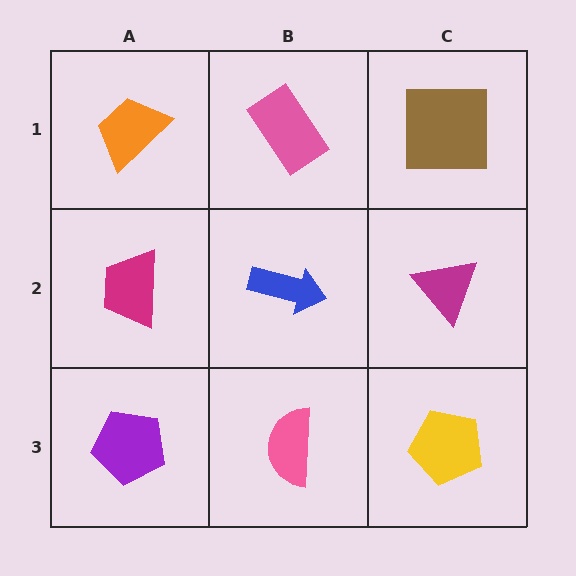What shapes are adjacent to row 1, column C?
A magenta triangle (row 2, column C), a pink rectangle (row 1, column B).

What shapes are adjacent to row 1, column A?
A magenta trapezoid (row 2, column A), a pink rectangle (row 1, column B).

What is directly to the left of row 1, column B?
An orange trapezoid.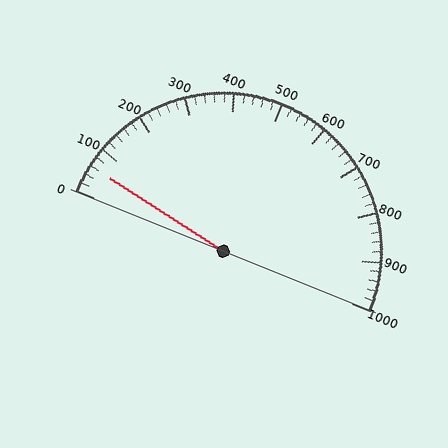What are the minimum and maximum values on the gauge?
The gauge ranges from 0 to 1000.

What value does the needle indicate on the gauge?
The needle indicates approximately 60.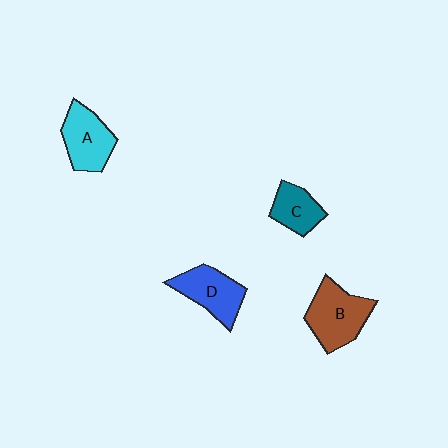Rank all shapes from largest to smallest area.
From largest to smallest: B (brown), D (blue), A (cyan), C (teal).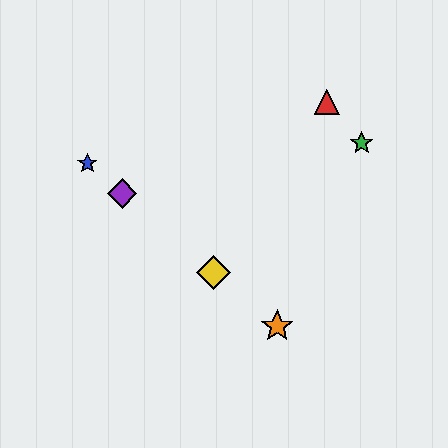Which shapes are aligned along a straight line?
The blue star, the yellow diamond, the purple diamond, the orange star are aligned along a straight line.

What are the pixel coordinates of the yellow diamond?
The yellow diamond is at (214, 272).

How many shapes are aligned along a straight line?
4 shapes (the blue star, the yellow diamond, the purple diamond, the orange star) are aligned along a straight line.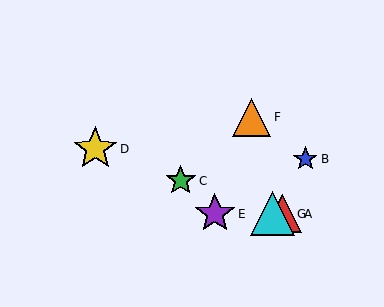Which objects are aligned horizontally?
Objects A, E, G are aligned horizontally.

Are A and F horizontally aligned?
No, A is at y≈214 and F is at y≈117.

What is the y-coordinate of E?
Object E is at y≈214.